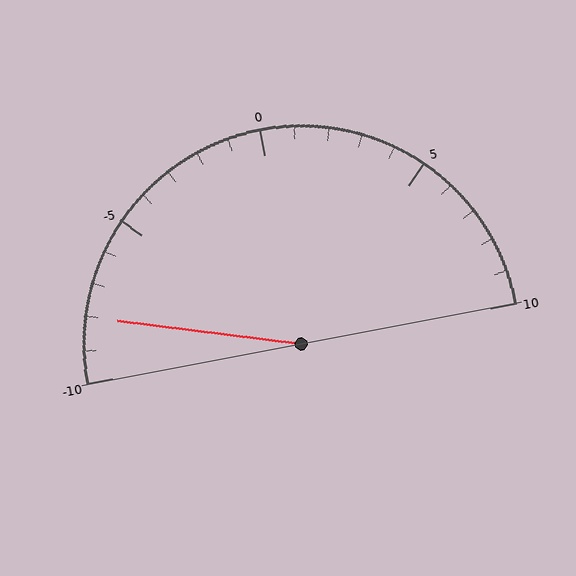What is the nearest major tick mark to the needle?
The nearest major tick mark is -10.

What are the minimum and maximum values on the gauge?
The gauge ranges from -10 to 10.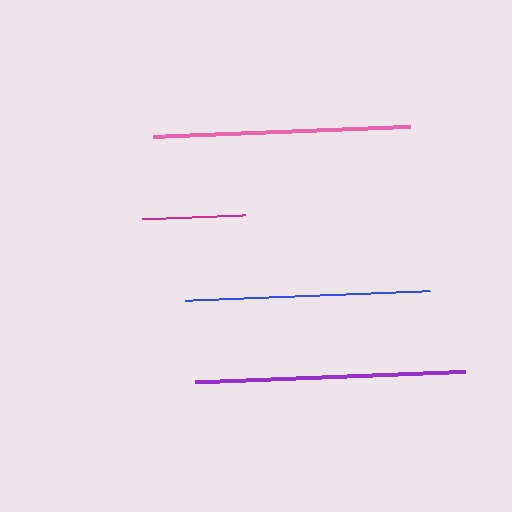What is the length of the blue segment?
The blue segment is approximately 245 pixels long.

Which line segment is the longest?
The purple line is the longest at approximately 270 pixels.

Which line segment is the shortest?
The magenta line is the shortest at approximately 103 pixels.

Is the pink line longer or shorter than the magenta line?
The pink line is longer than the magenta line.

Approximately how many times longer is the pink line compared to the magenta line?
The pink line is approximately 2.5 times the length of the magenta line.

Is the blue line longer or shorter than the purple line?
The purple line is longer than the blue line.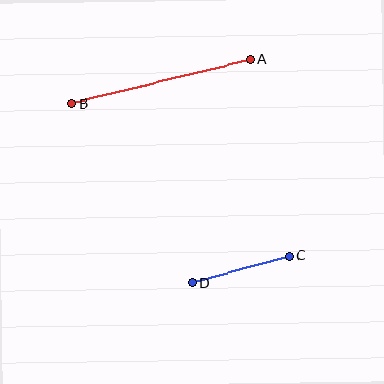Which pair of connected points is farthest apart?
Points A and B are farthest apart.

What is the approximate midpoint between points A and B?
The midpoint is at approximately (161, 81) pixels.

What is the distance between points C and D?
The distance is approximately 100 pixels.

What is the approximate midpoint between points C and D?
The midpoint is at approximately (241, 269) pixels.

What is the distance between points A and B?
The distance is approximately 184 pixels.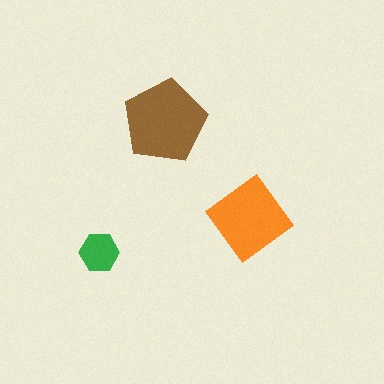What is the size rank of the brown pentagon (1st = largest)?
1st.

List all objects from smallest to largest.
The green hexagon, the orange diamond, the brown pentagon.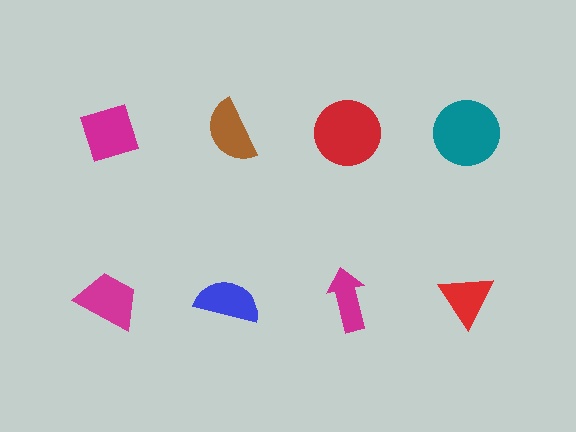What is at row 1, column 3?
A red circle.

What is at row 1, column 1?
A magenta diamond.